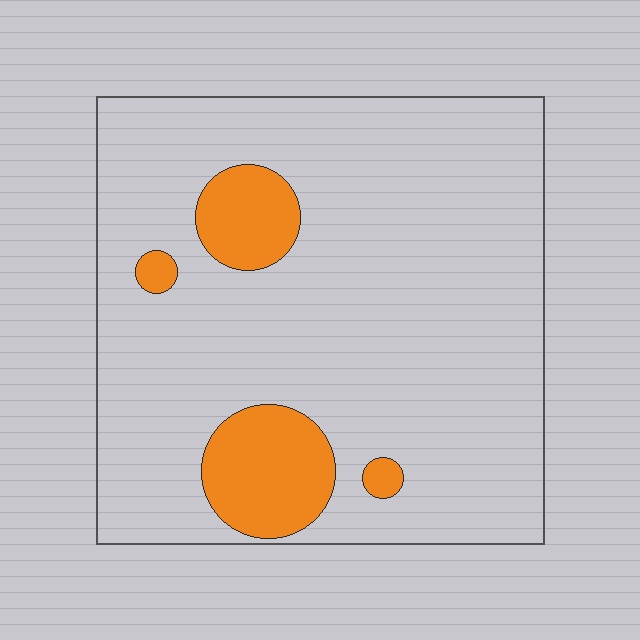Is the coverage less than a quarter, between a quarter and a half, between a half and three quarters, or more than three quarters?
Less than a quarter.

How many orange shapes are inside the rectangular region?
4.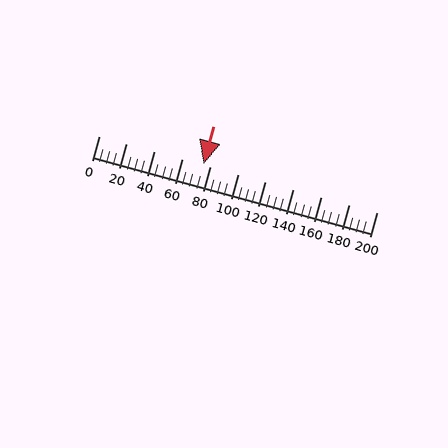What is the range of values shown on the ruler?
The ruler shows values from 0 to 200.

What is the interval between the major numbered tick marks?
The major tick marks are spaced 20 units apart.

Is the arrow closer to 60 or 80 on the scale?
The arrow is closer to 80.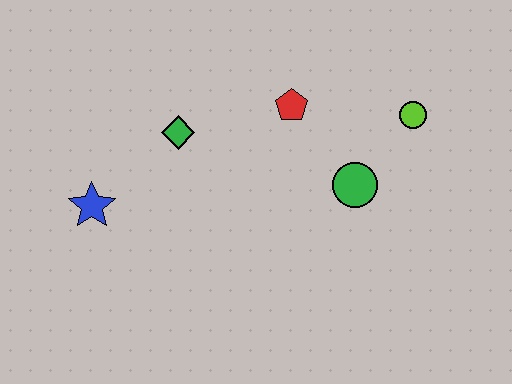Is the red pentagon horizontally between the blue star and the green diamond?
No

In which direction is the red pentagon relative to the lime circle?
The red pentagon is to the left of the lime circle.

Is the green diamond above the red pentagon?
No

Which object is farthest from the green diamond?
The lime circle is farthest from the green diamond.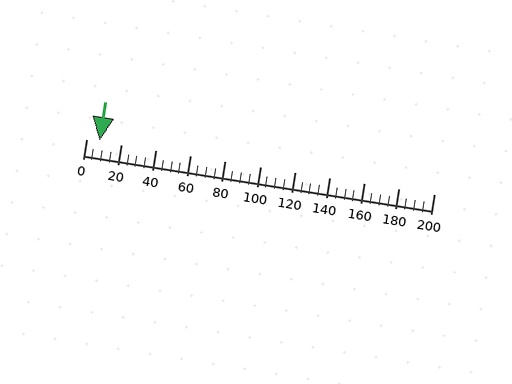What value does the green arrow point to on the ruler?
The green arrow points to approximately 7.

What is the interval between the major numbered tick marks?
The major tick marks are spaced 20 units apart.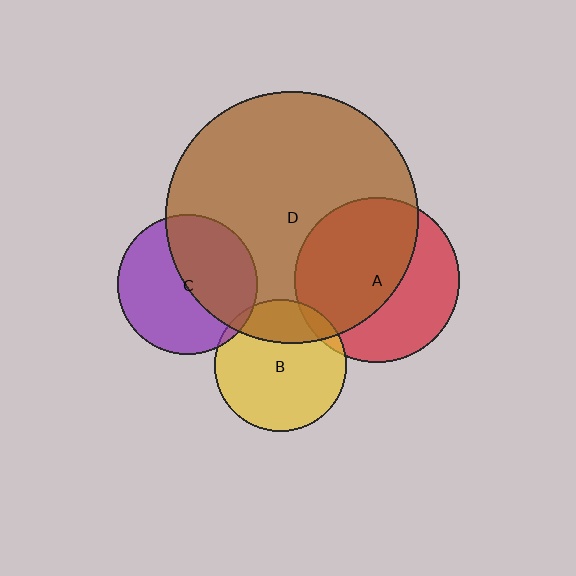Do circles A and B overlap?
Yes.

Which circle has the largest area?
Circle D (brown).